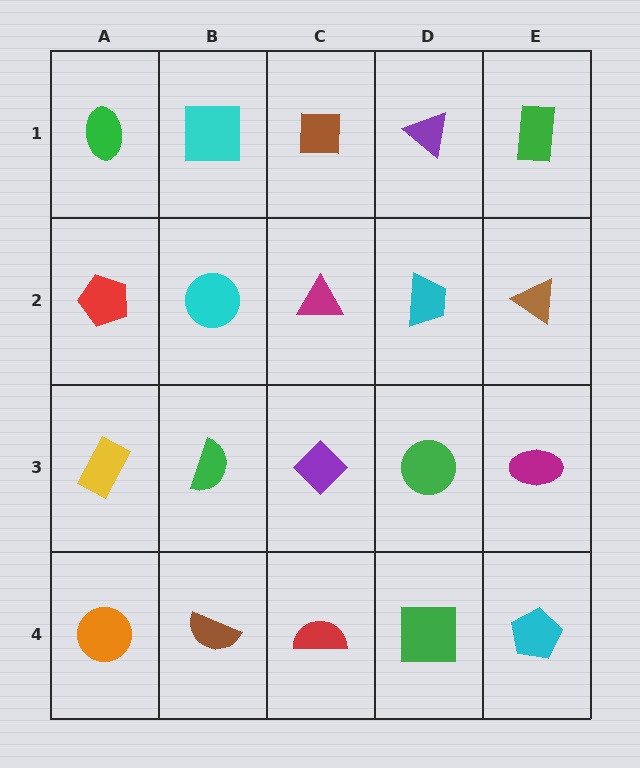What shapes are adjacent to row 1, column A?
A red pentagon (row 2, column A), a cyan square (row 1, column B).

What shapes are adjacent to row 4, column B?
A green semicircle (row 3, column B), an orange circle (row 4, column A), a red semicircle (row 4, column C).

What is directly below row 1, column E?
A brown triangle.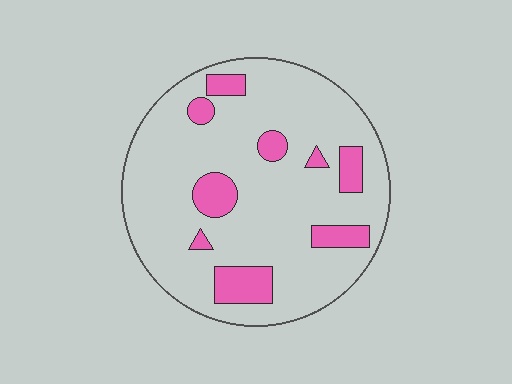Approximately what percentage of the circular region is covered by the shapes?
Approximately 15%.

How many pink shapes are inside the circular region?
9.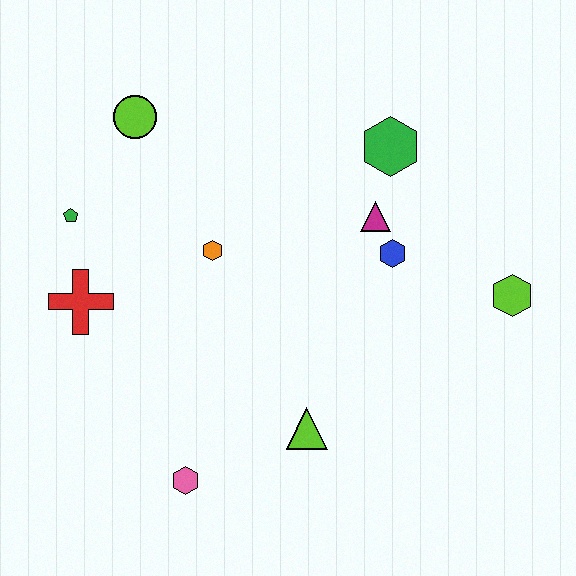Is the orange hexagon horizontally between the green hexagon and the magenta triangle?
No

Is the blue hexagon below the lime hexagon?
No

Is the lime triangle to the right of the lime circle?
Yes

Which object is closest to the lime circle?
The green pentagon is closest to the lime circle.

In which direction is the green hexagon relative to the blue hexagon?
The green hexagon is above the blue hexagon.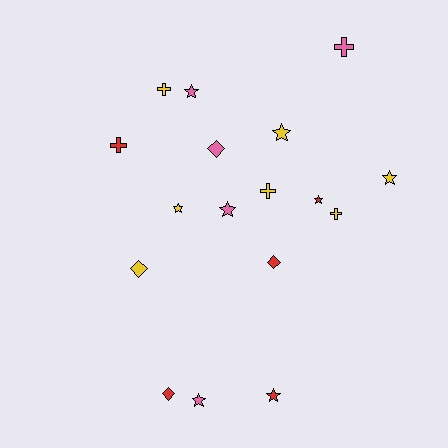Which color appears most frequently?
Yellow, with 7 objects.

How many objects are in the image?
There are 17 objects.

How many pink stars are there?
There are 3 pink stars.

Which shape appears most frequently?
Star, with 8 objects.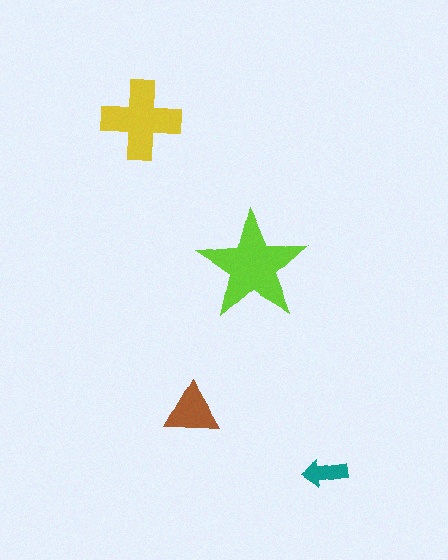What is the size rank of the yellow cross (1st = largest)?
2nd.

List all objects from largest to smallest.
The lime star, the yellow cross, the brown triangle, the teal arrow.